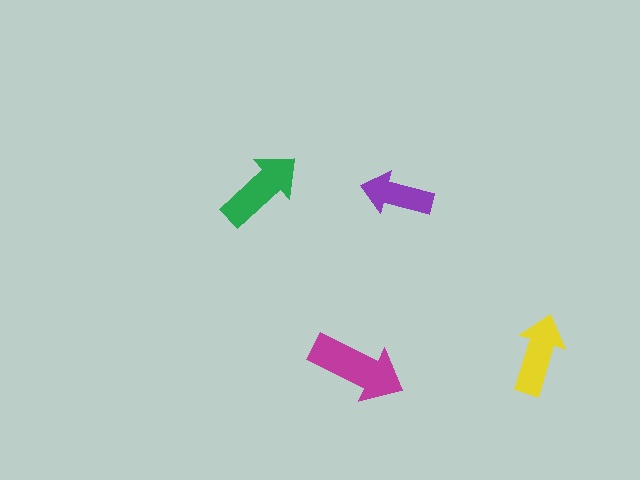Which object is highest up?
The green arrow is topmost.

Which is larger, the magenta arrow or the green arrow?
The magenta one.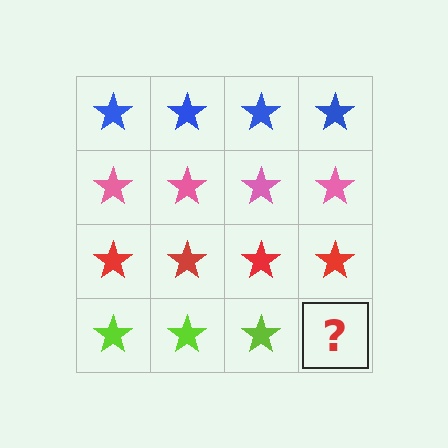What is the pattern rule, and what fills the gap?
The rule is that each row has a consistent color. The gap should be filled with a lime star.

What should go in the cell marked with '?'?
The missing cell should contain a lime star.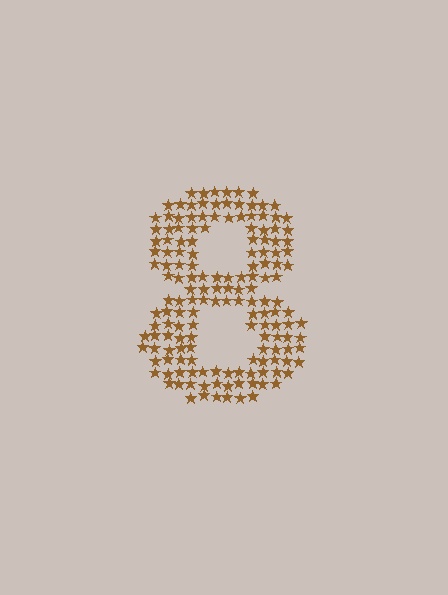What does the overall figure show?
The overall figure shows the digit 8.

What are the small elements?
The small elements are stars.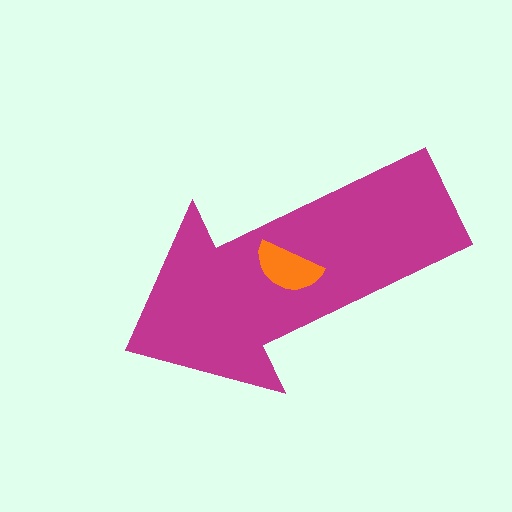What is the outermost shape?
The magenta arrow.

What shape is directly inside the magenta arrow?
The orange semicircle.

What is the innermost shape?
The orange semicircle.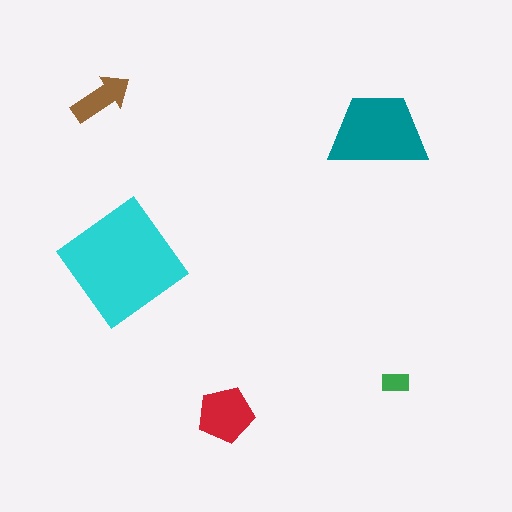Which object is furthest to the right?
The green rectangle is rightmost.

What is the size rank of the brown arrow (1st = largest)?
4th.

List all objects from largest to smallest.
The cyan diamond, the teal trapezoid, the red pentagon, the brown arrow, the green rectangle.